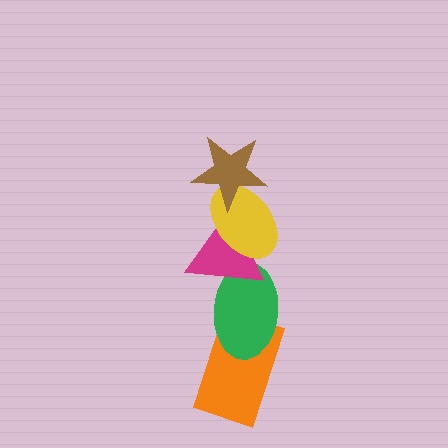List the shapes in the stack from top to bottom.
From top to bottom: the brown star, the yellow ellipse, the magenta triangle, the green ellipse, the orange rectangle.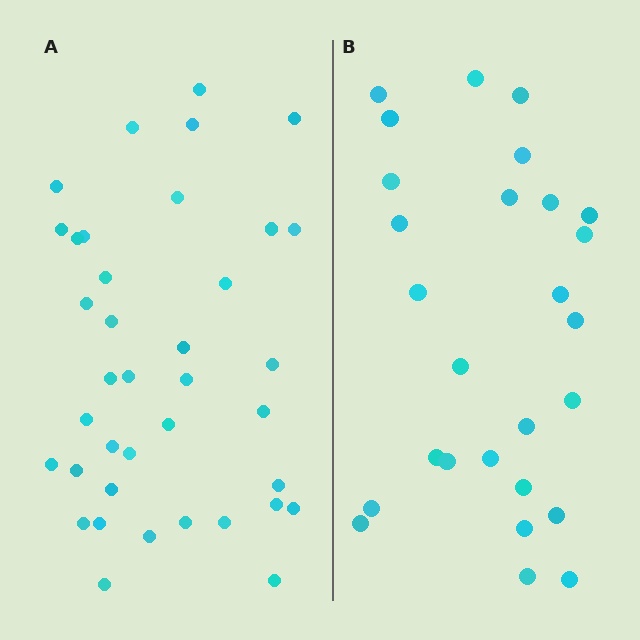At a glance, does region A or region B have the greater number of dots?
Region A (the left region) has more dots.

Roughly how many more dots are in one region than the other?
Region A has roughly 12 or so more dots than region B.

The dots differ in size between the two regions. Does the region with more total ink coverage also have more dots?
No. Region B has more total ink coverage because its dots are larger, but region A actually contains more individual dots. Total area can be misleading — the number of items is what matters here.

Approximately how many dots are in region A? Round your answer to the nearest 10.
About 40 dots. (The exact count is 38, which rounds to 40.)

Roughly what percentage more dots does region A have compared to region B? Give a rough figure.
About 40% more.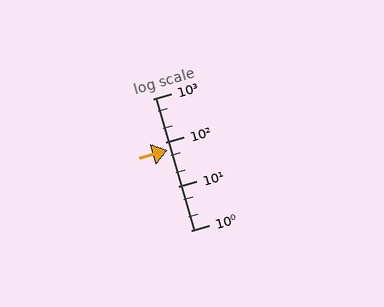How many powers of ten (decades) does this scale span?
The scale spans 3 decades, from 1 to 1000.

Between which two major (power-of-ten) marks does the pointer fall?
The pointer is between 10 and 100.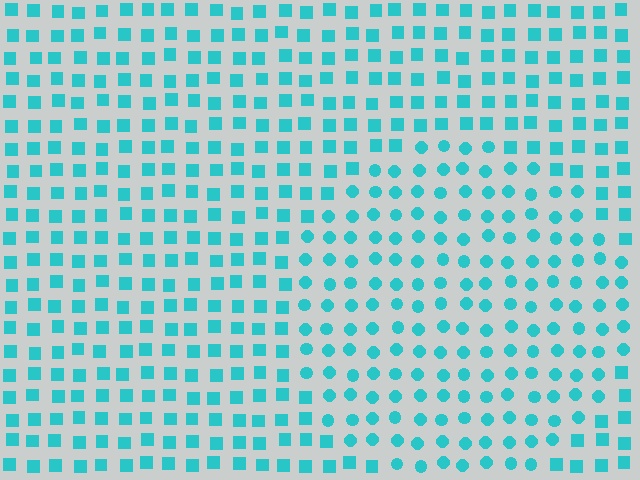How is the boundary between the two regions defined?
The boundary is defined by a change in element shape: circles inside vs. squares outside. All elements share the same color and spacing.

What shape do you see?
I see a circle.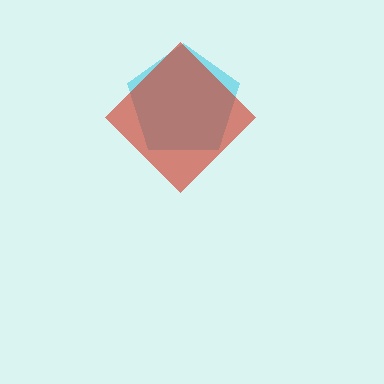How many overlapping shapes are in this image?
There are 2 overlapping shapes in the image.